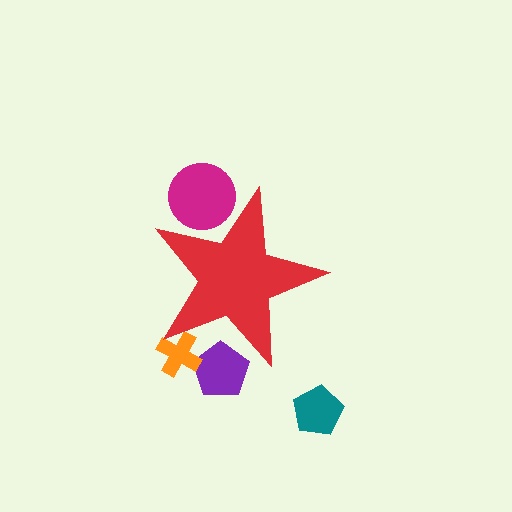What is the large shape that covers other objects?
A red star.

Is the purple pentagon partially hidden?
Yes, the purple pentagon is partially hidden behind the red star.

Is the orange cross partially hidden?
Yes, the orange cross is partially hidden behind the red star.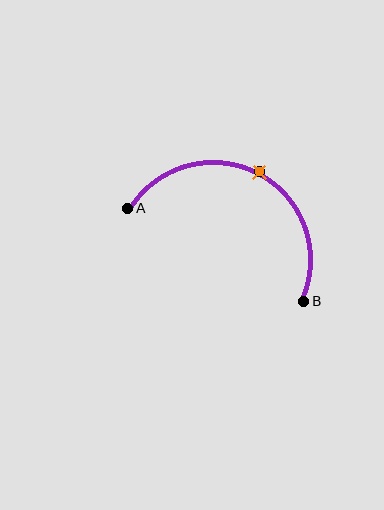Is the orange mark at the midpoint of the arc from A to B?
Yes. The orange mark lies on the arc at equal arc-length from both A and B — it is the arc midpoint.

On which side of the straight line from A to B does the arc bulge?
The arc bulges above the straight line connecting A and B.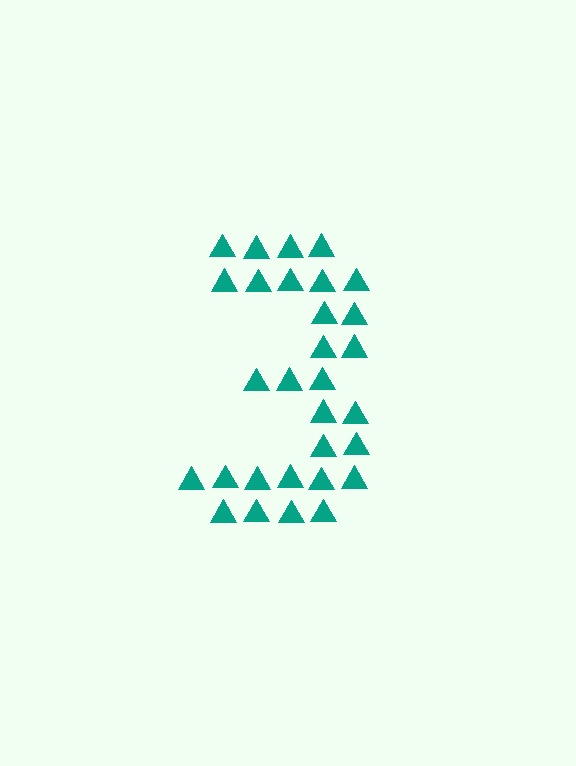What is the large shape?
The large shape is the digit 3.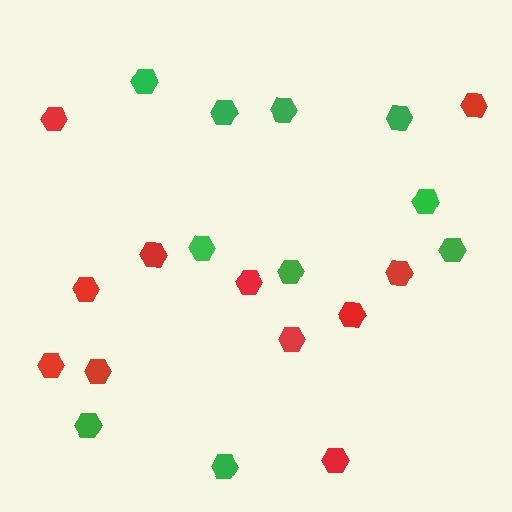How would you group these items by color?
There are 2 groups: one group of green hexagons (10) and one group of red hexagons (11).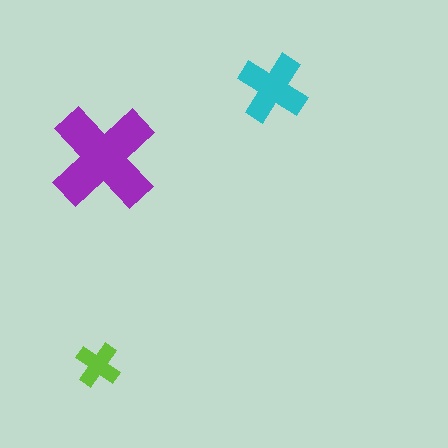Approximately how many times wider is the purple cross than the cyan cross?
About 1.5 times wider.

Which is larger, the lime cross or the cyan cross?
The cyan one.